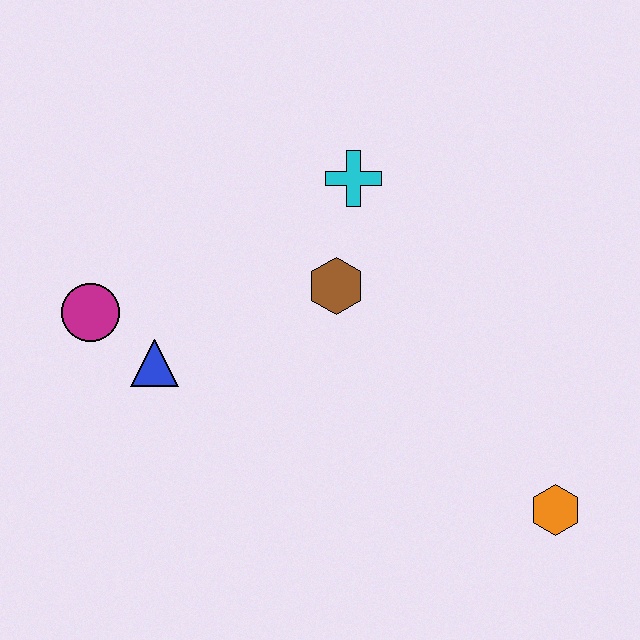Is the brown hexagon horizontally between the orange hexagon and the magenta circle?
Yes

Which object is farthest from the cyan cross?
The orange hexagon is farthest from the cyan cross.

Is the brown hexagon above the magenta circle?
Yes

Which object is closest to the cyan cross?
The brown hexagon is closest to the cyan cross.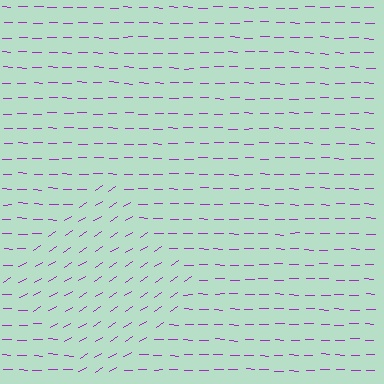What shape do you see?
I see a diamond.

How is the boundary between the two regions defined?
The boundary is defined purely by a change in line orientation (approximately 34 degrees difference). All lines are the same color and thickness.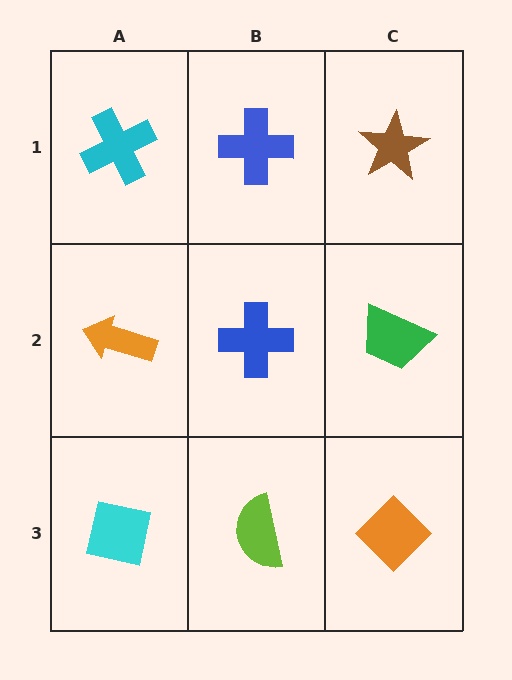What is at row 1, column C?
A brown star.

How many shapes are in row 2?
3 shapes.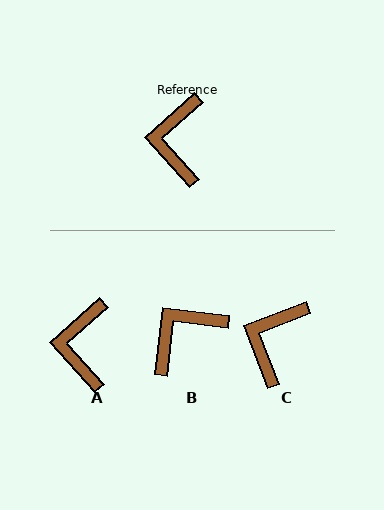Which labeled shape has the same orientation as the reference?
A.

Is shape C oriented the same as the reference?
No, it is off by about 21 degrees.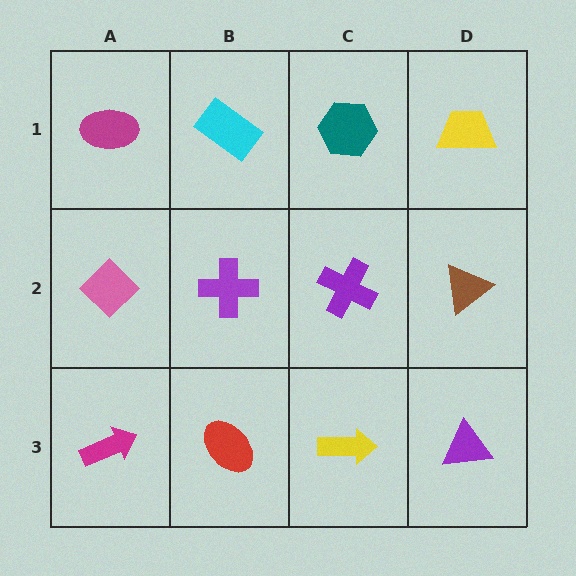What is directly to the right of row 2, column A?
A purple cross.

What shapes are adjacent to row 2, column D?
A yellow trapezoid (row 1, column D), a purple triangle (row 3, column D), a purple cross (row 2, column C).